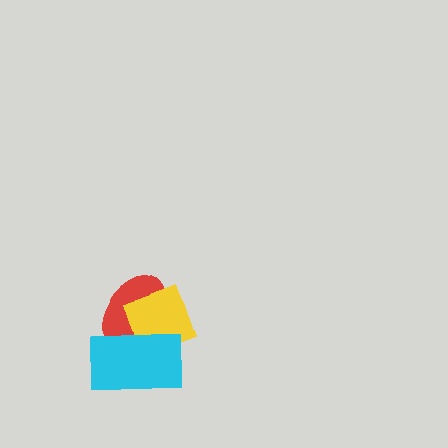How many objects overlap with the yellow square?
2 objects overlap with the yellow square.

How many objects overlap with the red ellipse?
2 objects overlap with the red ellipse.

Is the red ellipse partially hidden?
Yes, it is partially covered by another shape.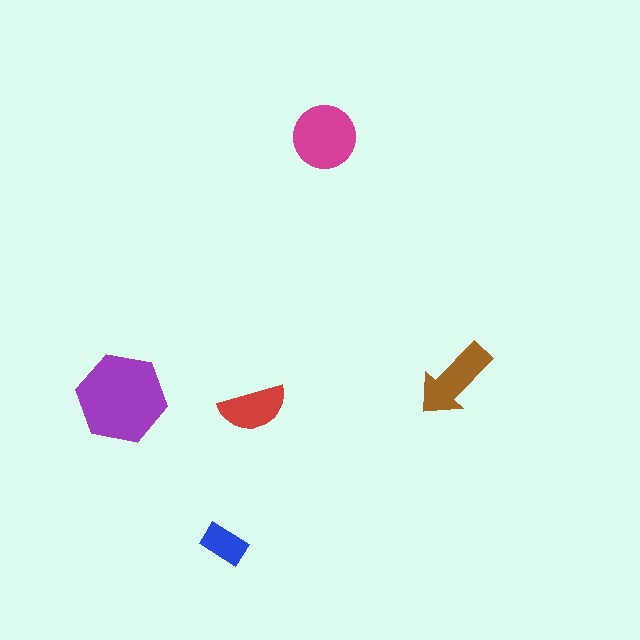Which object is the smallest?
The blue rectangle.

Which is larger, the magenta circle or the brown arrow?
The magenta circle.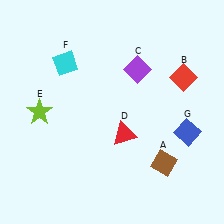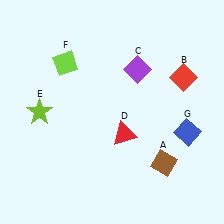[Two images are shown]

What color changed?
The diamond (F) changed from cyan in Image 1 to lime in Image 2.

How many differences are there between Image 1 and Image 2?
There is 1 difference between the two images.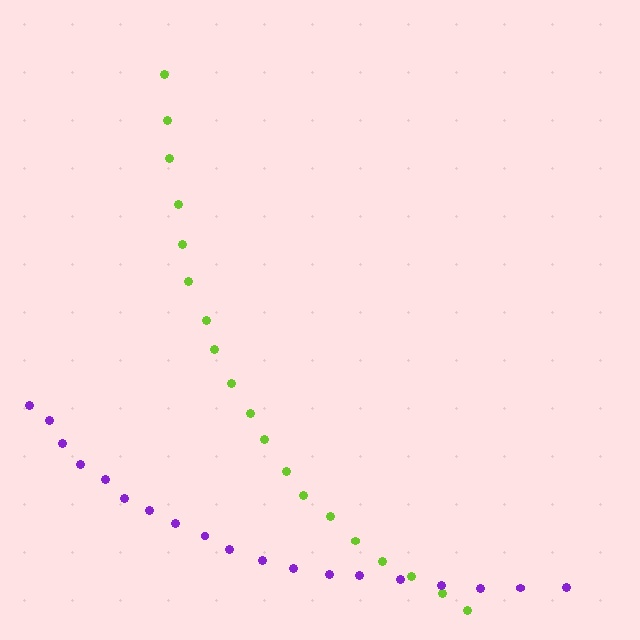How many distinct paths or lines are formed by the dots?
There are 2 distinct paths.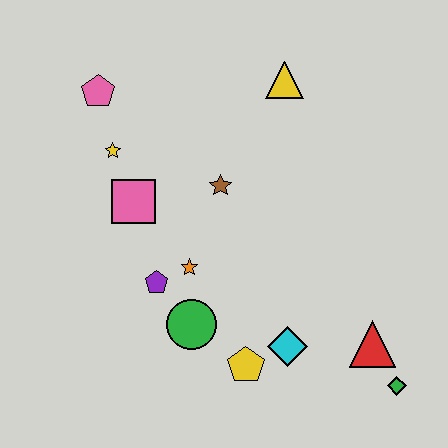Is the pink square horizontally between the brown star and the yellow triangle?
No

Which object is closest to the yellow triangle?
The brown star is closest to the yellow triangle.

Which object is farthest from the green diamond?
The pink pentagon is farthest from the green diamond.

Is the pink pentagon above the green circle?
Yes